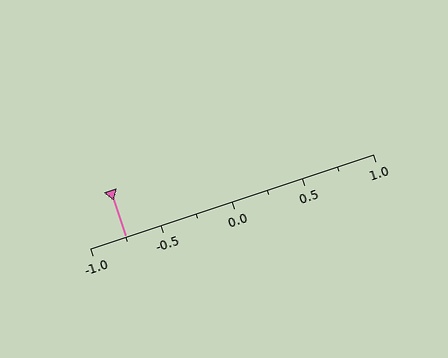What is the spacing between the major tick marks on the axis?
The major ticks are spaced 0.5 apart.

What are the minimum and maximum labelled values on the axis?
The axis runs from -1.0 to 1.0.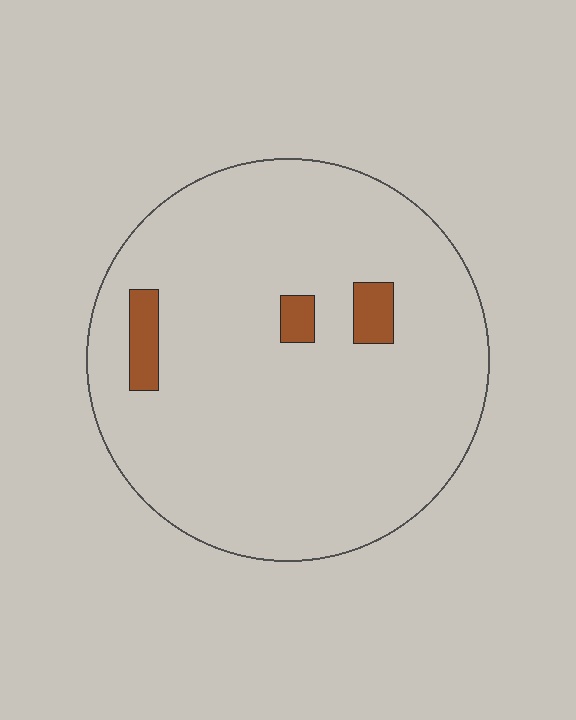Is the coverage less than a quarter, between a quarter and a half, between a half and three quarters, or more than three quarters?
Less than a quarter.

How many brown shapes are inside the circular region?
3.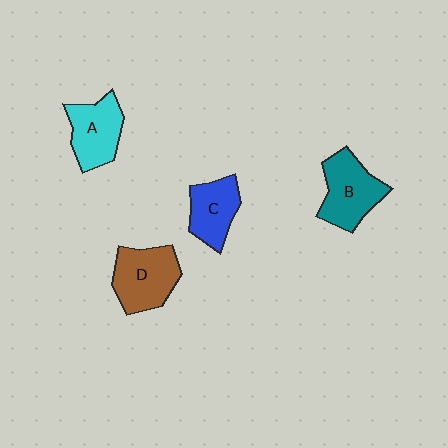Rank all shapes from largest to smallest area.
From largest to smallest: D (brown), B (teal), A (cyan), C (blue).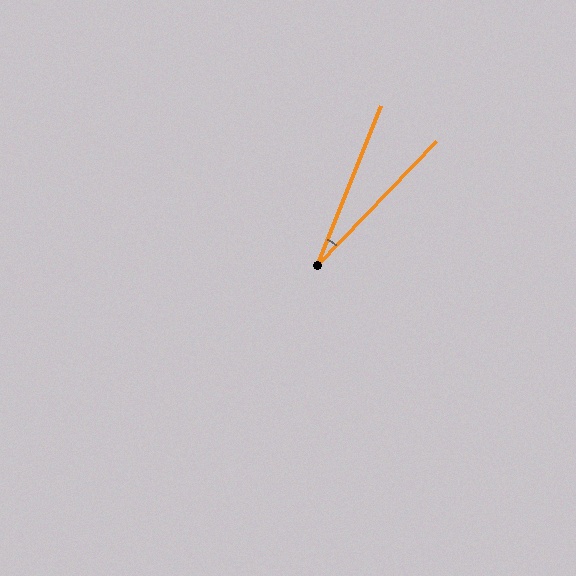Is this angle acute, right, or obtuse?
It is acute.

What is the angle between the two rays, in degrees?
Approximately 22 degrees.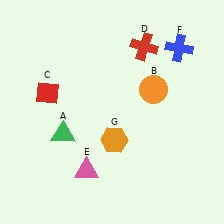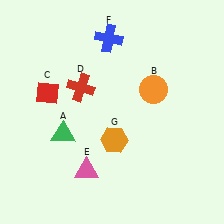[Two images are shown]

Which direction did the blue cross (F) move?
The blue cross (F) moved left.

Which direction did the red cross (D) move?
The red cross (D) moved left.